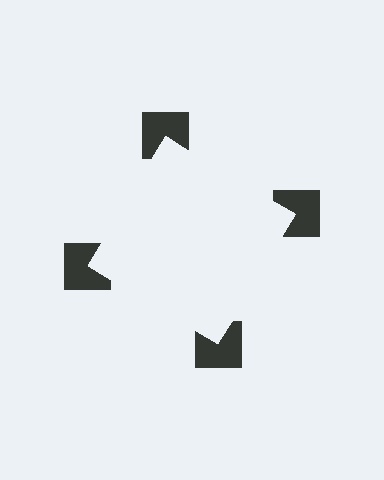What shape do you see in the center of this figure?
An illusory square — its edges are inferred from the aligned wedge cuts in the notched squares, not physically drawn.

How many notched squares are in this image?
There are 4 — one at each vertex of the illusory square.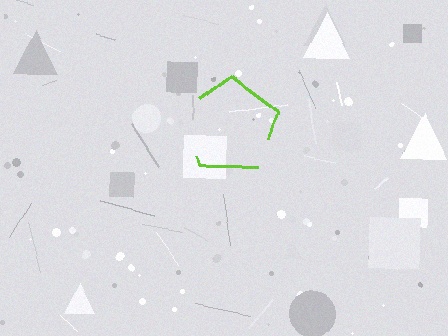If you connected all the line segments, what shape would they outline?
They would outline a pentagon.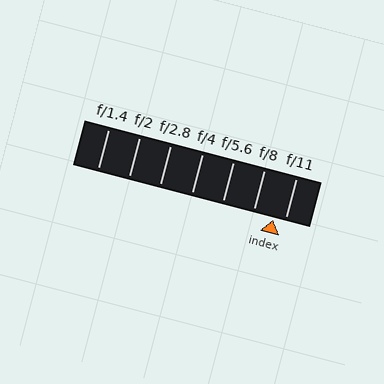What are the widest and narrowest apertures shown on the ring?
The widest aperture shown is f/1.4 and the narrowest is f/11.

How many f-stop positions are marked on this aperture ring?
There are 7 f-stop positions marked.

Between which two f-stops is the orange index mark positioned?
The index mark is between f/8 and f/11.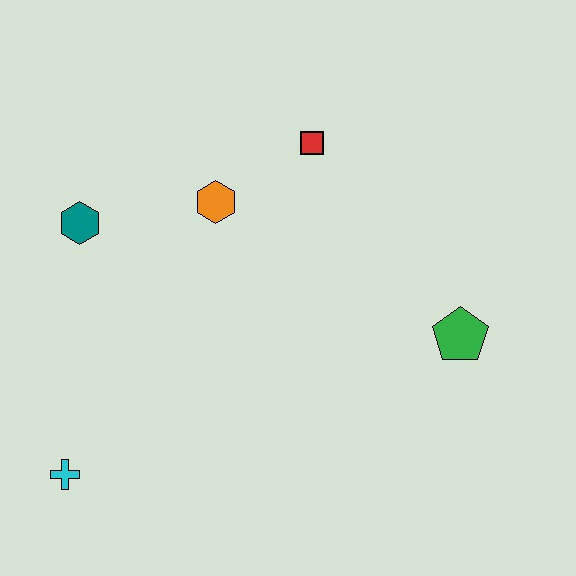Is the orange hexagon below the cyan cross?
No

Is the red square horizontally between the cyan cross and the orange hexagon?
No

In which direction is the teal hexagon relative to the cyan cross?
The teal hexagon is above the cyan cross.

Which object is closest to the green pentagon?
The red square is closest to the green pentagon.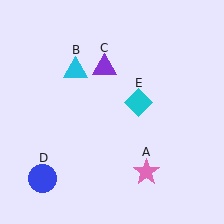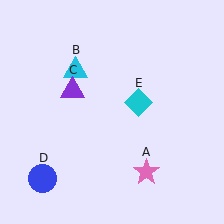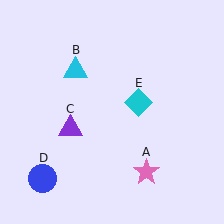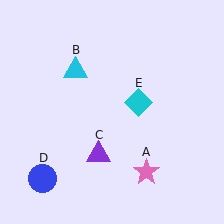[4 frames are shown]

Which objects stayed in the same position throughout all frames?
Pink star (object A) and cyan triangle (object B) and blue circle (object D) and cyan diamond (object E) remained stationary.